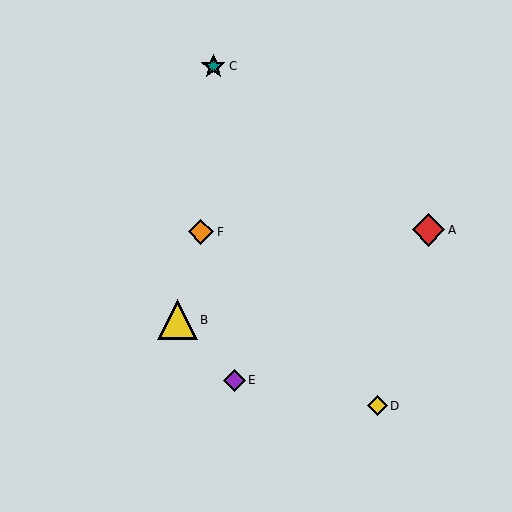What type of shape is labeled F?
Shape F is an orange diamond.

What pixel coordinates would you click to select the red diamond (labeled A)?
Click at (429, 230) to select the red diamond A.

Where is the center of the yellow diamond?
The center of the yellow diamond is at (377, 406).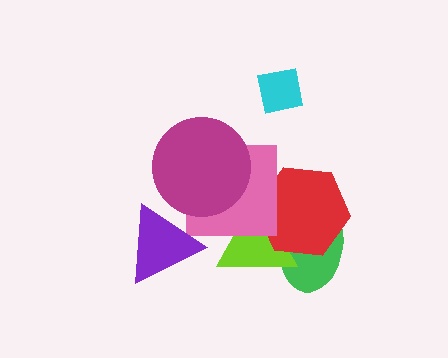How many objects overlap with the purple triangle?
0 objects overlap with the purple triangle.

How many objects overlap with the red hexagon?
3 objects overlap with the red hexagon.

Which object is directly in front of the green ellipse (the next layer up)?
The lime triangle is directly in front of the green ellipse.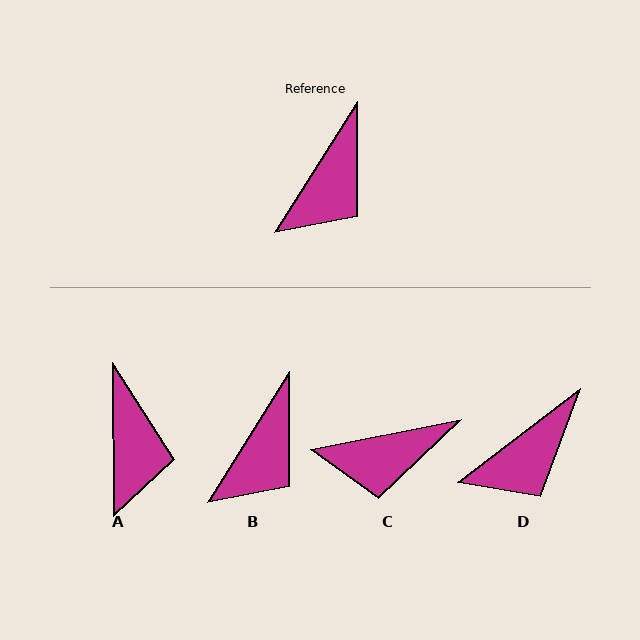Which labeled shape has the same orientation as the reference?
B.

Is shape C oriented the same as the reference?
No, it is off by about 47 degrees.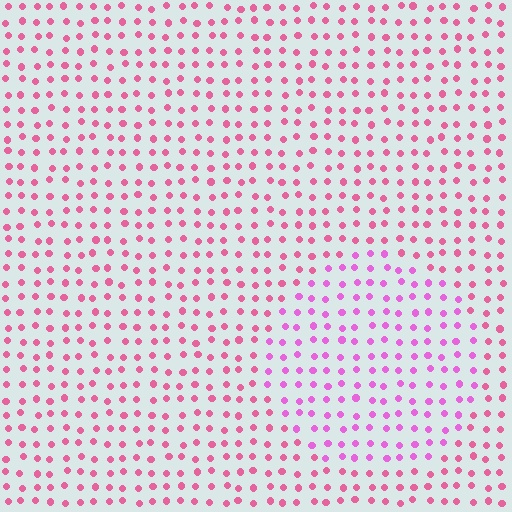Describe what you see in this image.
The image is filled with small pink elements in a uniform arrangement. A circle-shaped region is visible where the elements are tinted to a slightly different hue, forming a subtle color boundary.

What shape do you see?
I see a circle.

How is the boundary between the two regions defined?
The boundary is defined purely by a slight shift in hue (about 28 degrees). Spacing, size, and orientation are identical on both sides.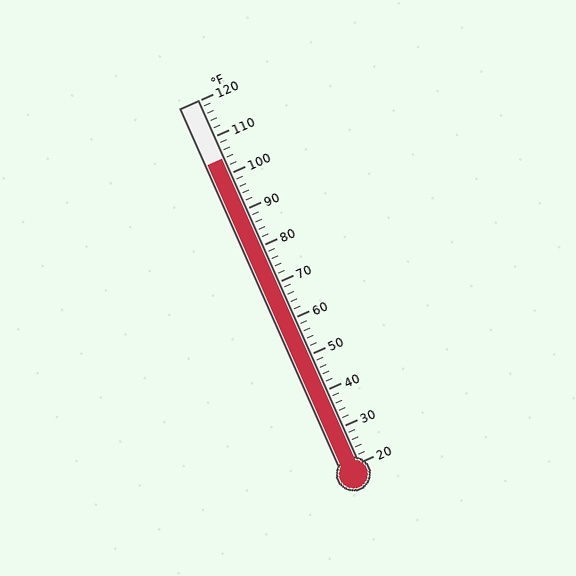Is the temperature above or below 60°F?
The temperature is above 60°F.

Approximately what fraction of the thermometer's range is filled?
The thermometer is filled to approximately 85% of its range.